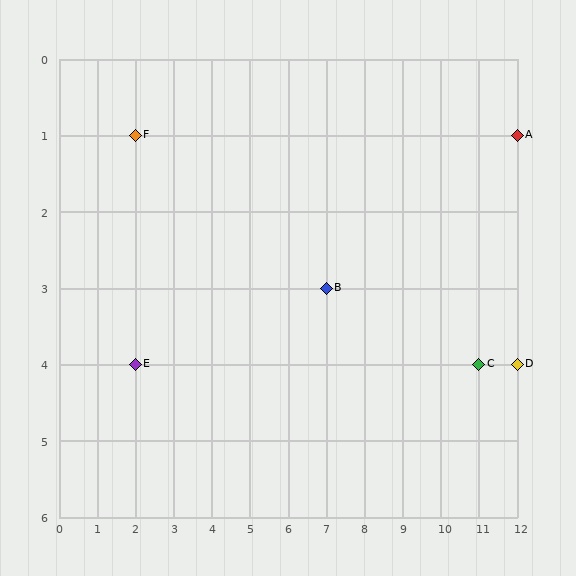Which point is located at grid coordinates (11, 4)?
Point C is at (11, 4).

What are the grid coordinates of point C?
Point C is at grid coordinates (11, 4).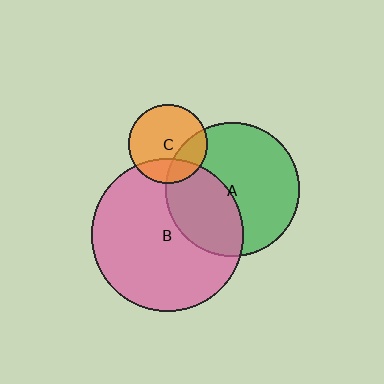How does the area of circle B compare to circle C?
Approximately 3.7 times.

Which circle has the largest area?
Circle B (pink).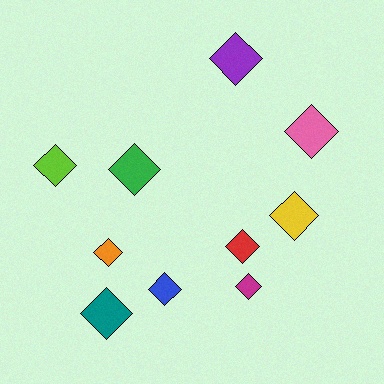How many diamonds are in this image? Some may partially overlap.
There are 10 diamonds.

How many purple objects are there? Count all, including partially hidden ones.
There is 1 purple object.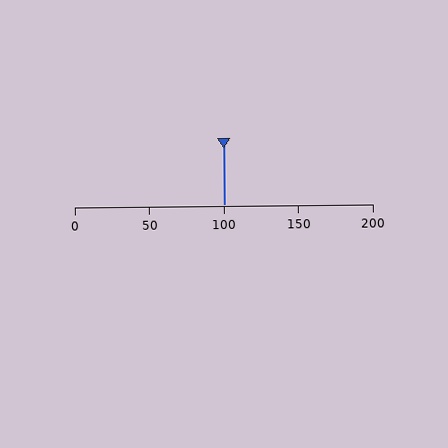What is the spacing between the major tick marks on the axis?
The major ticks are spaced 50 apart.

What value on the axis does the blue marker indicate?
The marker indicates approximately 100.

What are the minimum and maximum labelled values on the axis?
The axis runs from 0 to 200.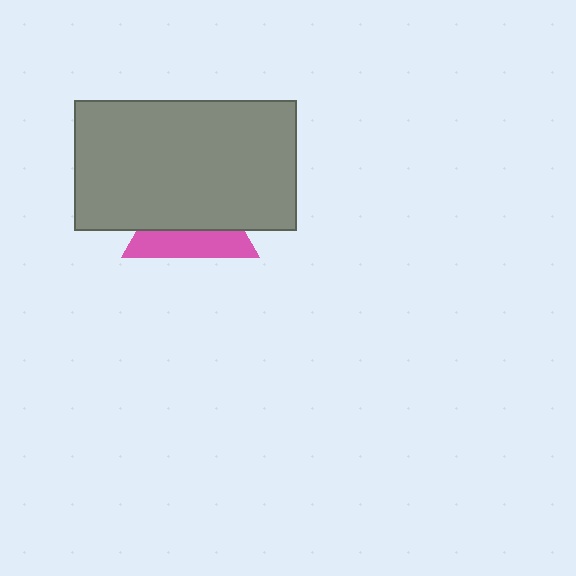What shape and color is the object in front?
The object in front is a gray rectangle.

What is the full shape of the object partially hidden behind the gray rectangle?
The partially hidden object is a pink triangle.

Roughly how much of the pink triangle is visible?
A small part of it is visible (roughly 38%).